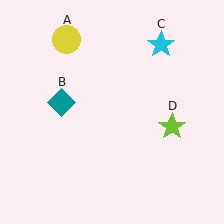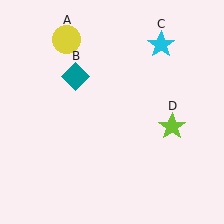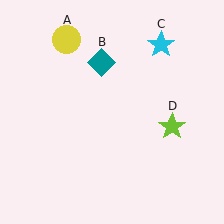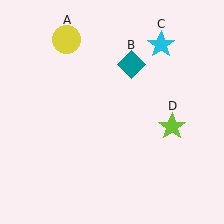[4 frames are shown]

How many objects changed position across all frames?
1 object changed position: teal diamond (object B).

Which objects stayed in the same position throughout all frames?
Yellow circle (object A) and cyan star (object C) and lime star (object D) remained stationary.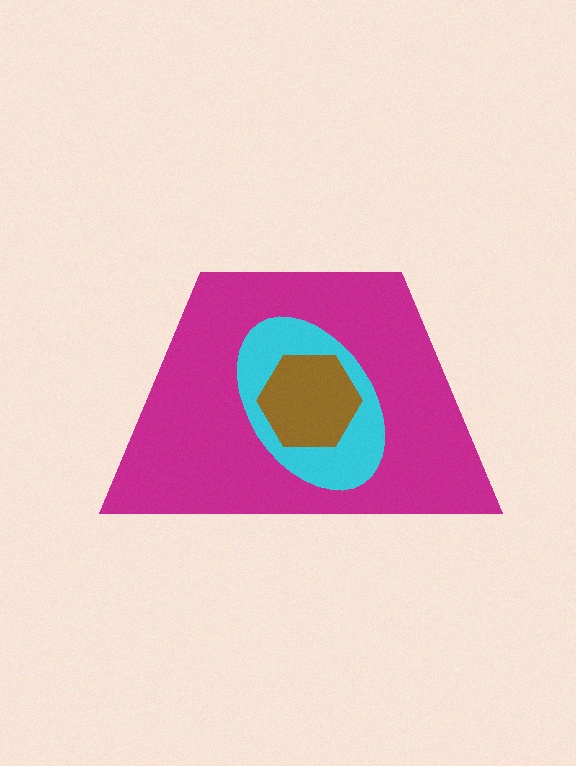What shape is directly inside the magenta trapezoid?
The cyan ellipse.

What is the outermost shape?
The magenta trapezoid.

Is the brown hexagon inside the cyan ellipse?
Yes.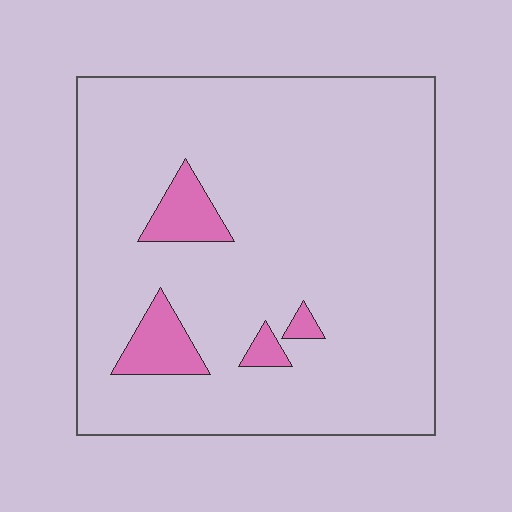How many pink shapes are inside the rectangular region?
4.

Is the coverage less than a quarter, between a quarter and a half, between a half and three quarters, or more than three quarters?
Less than a quarter.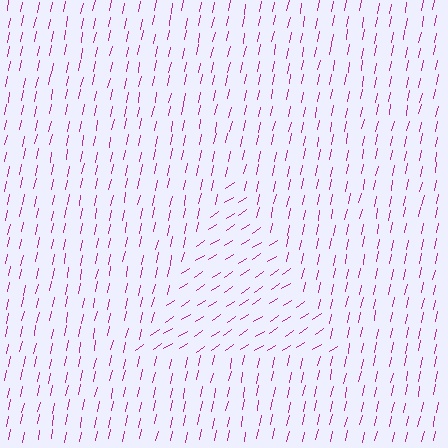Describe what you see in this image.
The image is filled with small magenta line segments. A triangle region in the image has lines oriented differently from the surrounding lines, creating a visible texture boundary.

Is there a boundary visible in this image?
Yes, there is a texture boundary formed by a change in line orientation.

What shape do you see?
I see a triangle.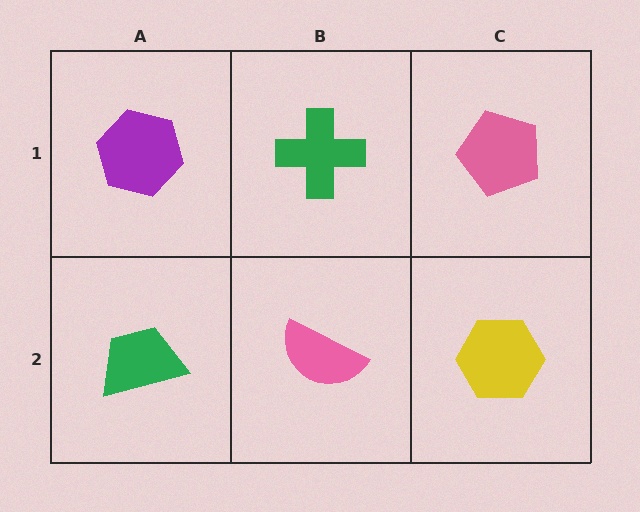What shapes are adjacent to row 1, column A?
A green trapezoid (row 2, column A), a green cross (row 1, column B).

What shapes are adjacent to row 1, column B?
A pink semicircle (row 2, column B), a purple hexagon (row 1, column A), a pink pentagon (row 1, column C).